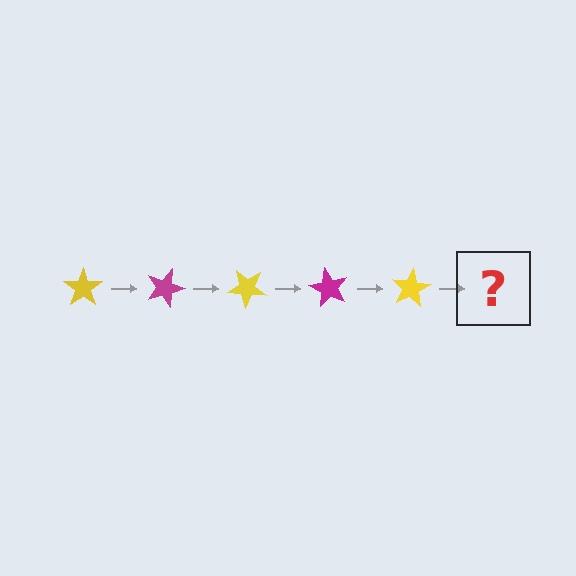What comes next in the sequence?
The next element should be a magenta star, rotated 100 degrees from the start.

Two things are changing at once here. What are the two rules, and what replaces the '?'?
The two rules are that it rotates 20 degrees each step and the color cycles through yellow and magenta. The '?' should be a magenta star, rotated 100 degrees from the start.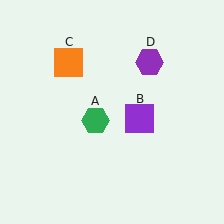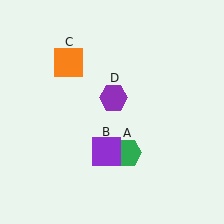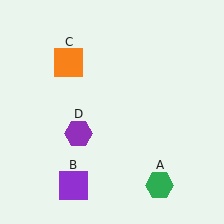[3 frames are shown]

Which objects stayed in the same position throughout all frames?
Orange square (object C) remained stationary.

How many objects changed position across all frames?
3 objects changed position: green hexagon (object A), purple square (object B), purple hexagon (object D).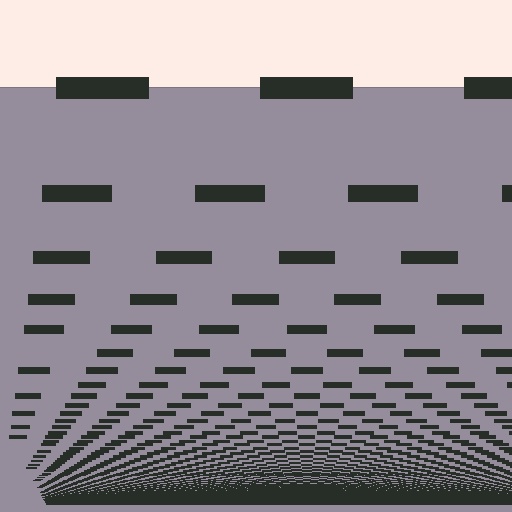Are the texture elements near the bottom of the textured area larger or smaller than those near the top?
Smaller. The gradient is inverted — elements near the bottom are smaller and denser.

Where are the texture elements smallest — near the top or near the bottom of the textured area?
Near the bottom.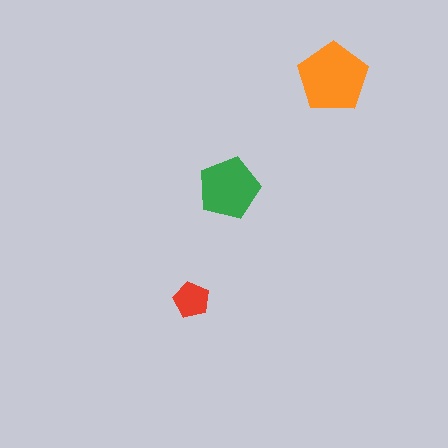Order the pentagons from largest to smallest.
the orange one, the green one, the red one.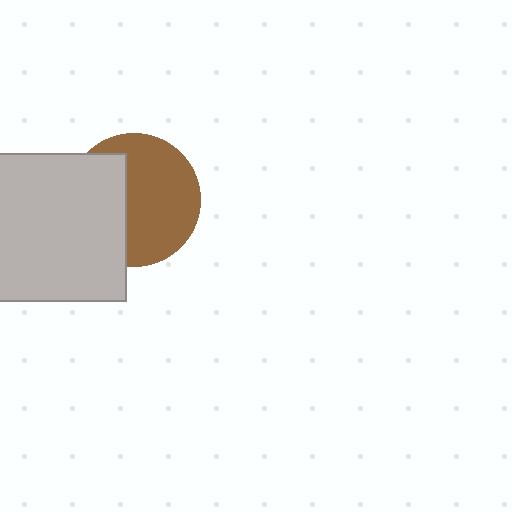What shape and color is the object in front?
The object in front is a light gray square.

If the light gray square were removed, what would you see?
You would see the complete brown circle.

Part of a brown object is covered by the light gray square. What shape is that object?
It is a circle.